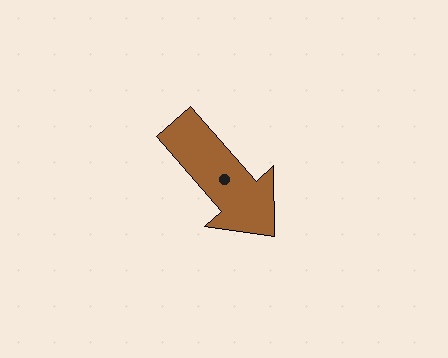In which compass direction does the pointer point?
Southeast.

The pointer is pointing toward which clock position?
Roughly 5 o'clock.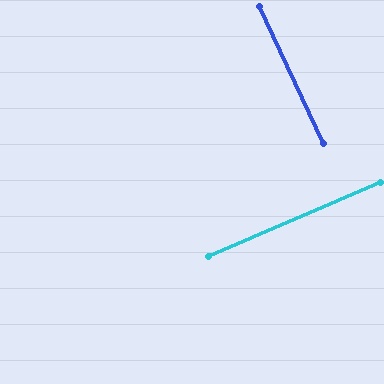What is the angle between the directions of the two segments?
Approximately 89 degrees.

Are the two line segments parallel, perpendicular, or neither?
Perpendicular — they meet at approximately 89°.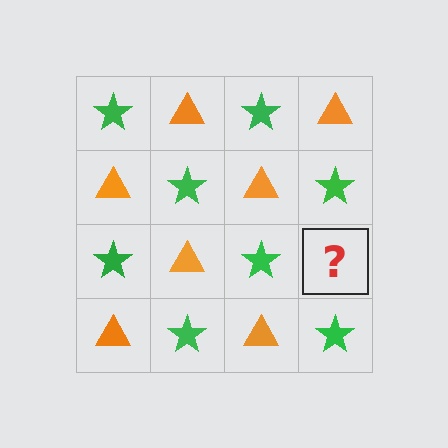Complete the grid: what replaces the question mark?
The question mark should be replaced with an orange triangle.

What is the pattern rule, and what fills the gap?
The rule is that it alternates green star and orange triangle in a checkerboard pattern. The gap should be filled with an orange triangle.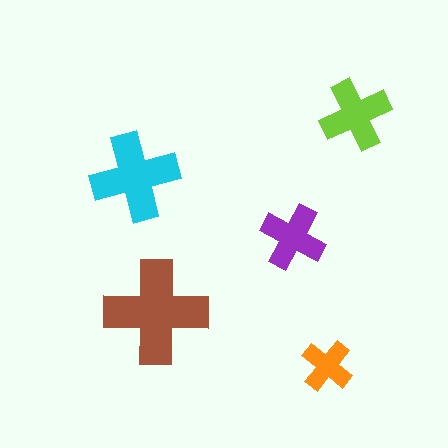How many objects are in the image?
There are 5 objects in the image.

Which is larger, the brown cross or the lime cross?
The brown one.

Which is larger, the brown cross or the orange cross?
The brown one.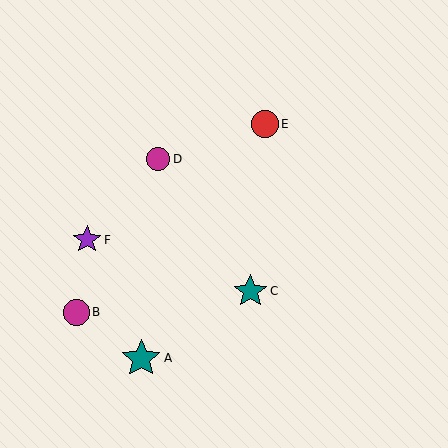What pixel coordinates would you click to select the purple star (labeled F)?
Click at (87, 240) to select the purple star F.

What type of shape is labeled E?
Shape E is a red circle.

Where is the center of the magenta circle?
The center of the magenta circle is at (76, 312).